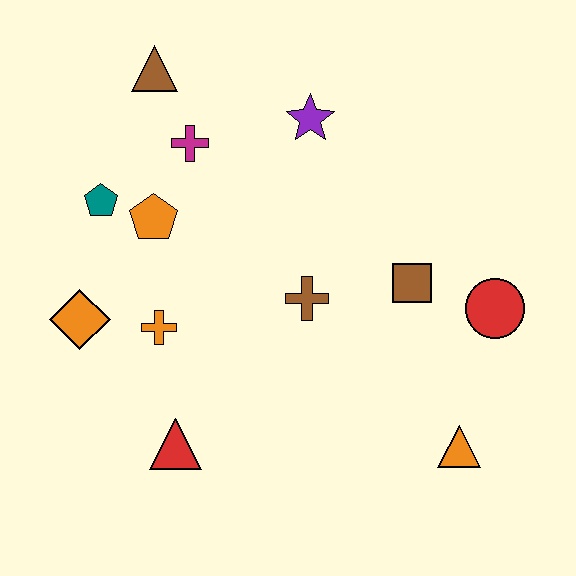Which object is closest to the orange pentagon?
The teal pentagon is closest to the orange pentagon.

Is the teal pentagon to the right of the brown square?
No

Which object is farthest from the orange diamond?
The red circle is farthest from the orange diamond.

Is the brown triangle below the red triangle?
No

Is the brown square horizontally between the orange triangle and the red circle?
No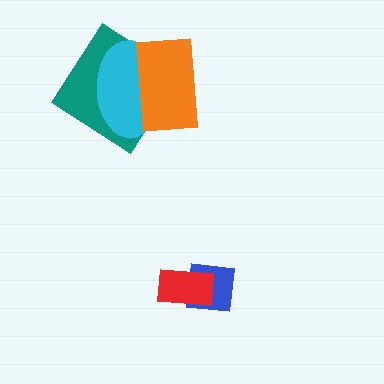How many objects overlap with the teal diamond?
2 objects overlap with the teal diamond.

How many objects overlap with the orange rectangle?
2 objects overlap with the orange rectangle.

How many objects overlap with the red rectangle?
1 object overlaps with the red rectangle.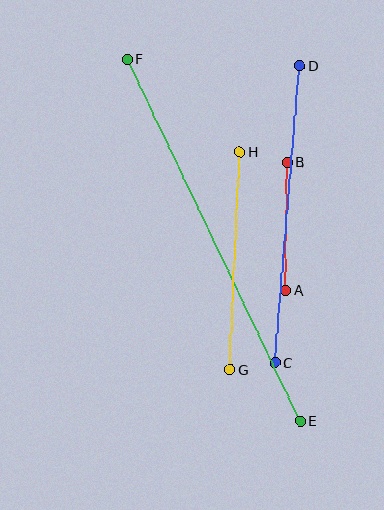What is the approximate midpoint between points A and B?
The midpoint is at approximately (287, 226) pixels.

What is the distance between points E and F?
The distance is approximately 401 pixels.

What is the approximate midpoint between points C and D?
The midpoint is at approximately (287, 214) pixels.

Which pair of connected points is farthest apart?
Points E and F are farthest apart.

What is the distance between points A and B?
The distance is approximately 128 pixels.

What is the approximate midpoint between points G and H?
The midpoint is at approximately (235, 261) pixels.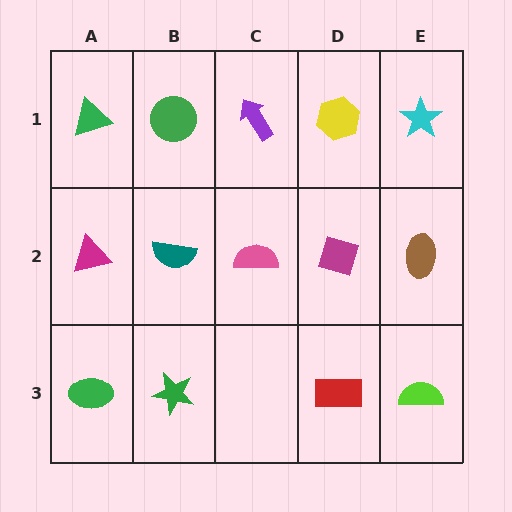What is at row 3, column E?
A lime semicircle.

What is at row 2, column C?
A pink semicircle.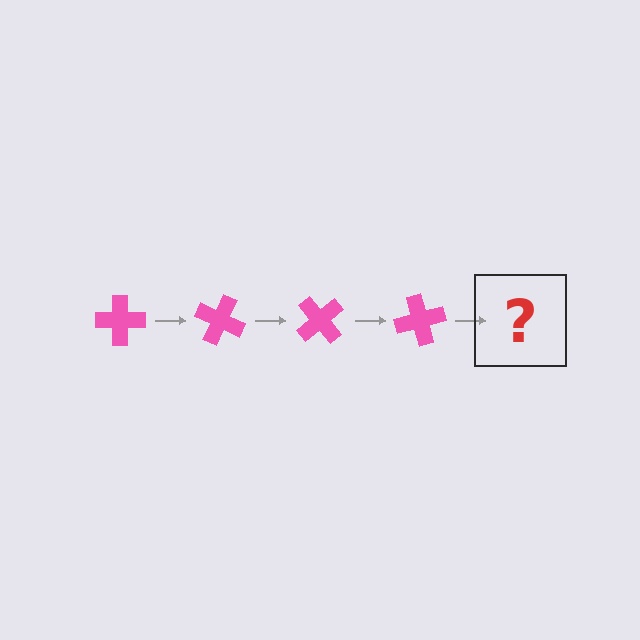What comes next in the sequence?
The next element should be a pink cross rotated 100 degrees.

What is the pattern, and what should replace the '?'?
The pattern is that the cross rotates 25 degrees each step. The '?' should be a pink cross rotated 100 degrees.